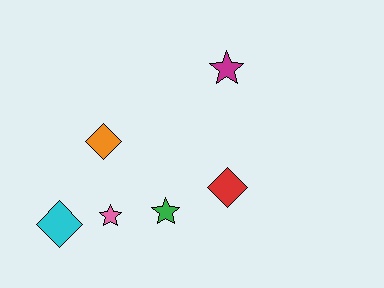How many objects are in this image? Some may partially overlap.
There are 6 objects.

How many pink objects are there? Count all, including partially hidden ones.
There is 1 pink object.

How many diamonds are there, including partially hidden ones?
There are 3 diamonds.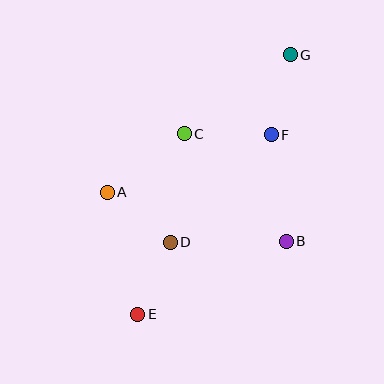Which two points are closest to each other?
Points D and E are closest to each other.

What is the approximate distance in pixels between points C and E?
The distance between C and E is approximately 186 pixels.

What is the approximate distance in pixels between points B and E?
The distance between B and E is approximately 166 pixels.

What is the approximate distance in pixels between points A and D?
The distance between A and D is approximately 80 pixels.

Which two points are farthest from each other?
Points E and G are farthest from each other.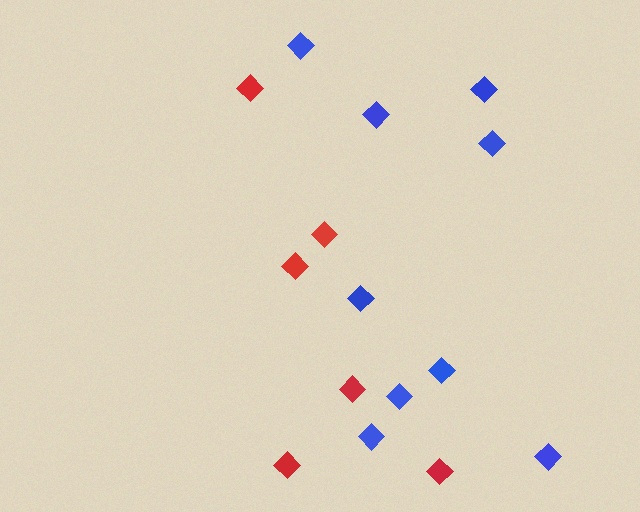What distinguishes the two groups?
There are 2 groups: one group of blue diamonds (9) and one group of red diamonds (6).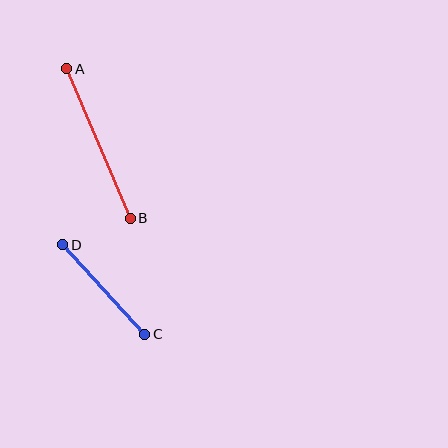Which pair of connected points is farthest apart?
Points A and B are farthest apart.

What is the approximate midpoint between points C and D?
The midpoint is at approximately (104, 289) pixels.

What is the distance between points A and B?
The distance is approximately 162 pixels.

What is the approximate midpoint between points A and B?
The midpoint is at approximately (98, 143) pixels.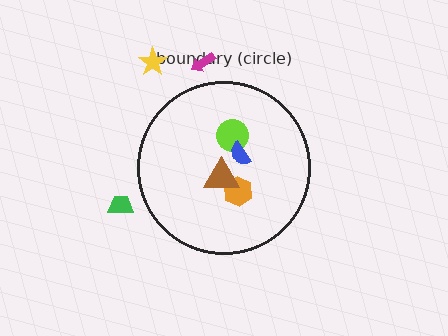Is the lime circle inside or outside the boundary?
Inside.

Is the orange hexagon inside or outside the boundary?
Inside.